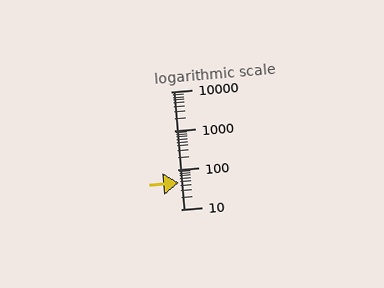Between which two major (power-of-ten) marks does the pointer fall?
The pointer is between 10 and 100.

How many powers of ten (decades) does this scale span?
The scale spans 3 decades, from 10 to 10000.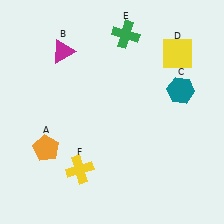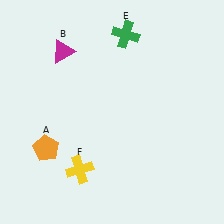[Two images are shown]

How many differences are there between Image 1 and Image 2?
There are 2 differences between the two images.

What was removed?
The teal hexagon (C), the yellow square (D) were removed in Image 2.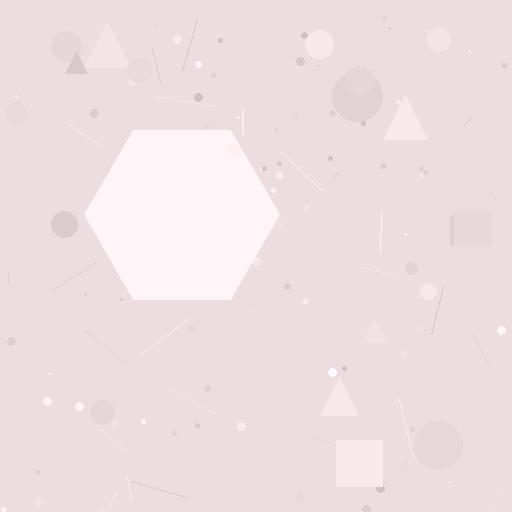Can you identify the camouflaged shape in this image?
The camouflaged shape is a hexagon.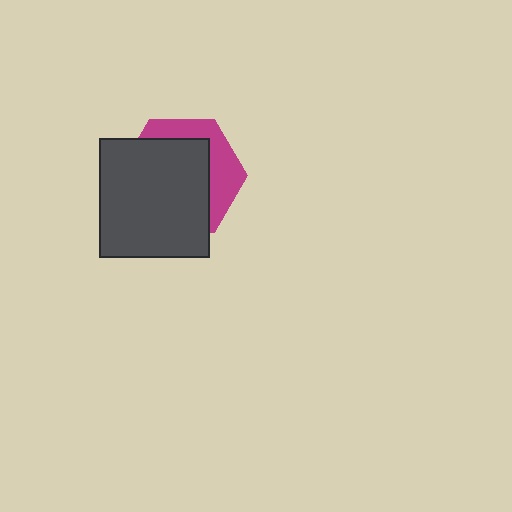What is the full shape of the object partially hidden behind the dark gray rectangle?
The partially hidden object is a magenta hexagon.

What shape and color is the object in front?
The object in front is a dark gray rectangle.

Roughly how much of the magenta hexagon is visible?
A small part of it is visible (roughly 33%).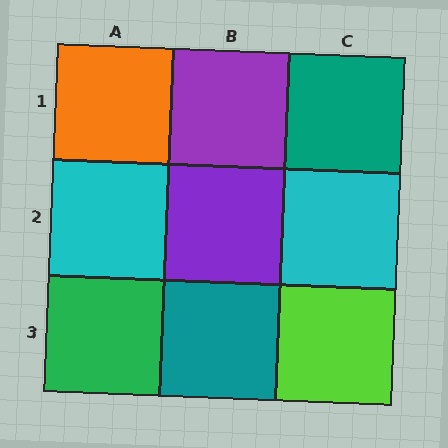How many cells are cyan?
2 cells are cyan.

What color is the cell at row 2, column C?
Cyan.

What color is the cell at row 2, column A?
Cyan.